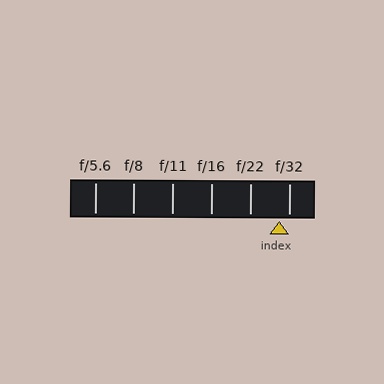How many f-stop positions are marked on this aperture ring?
There are 6 f-stop positions marked.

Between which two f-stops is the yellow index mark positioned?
The index mark is between f/22 and f/32.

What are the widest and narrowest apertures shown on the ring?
The widest aperture shown is f/5.6 and the narrowest is f/32.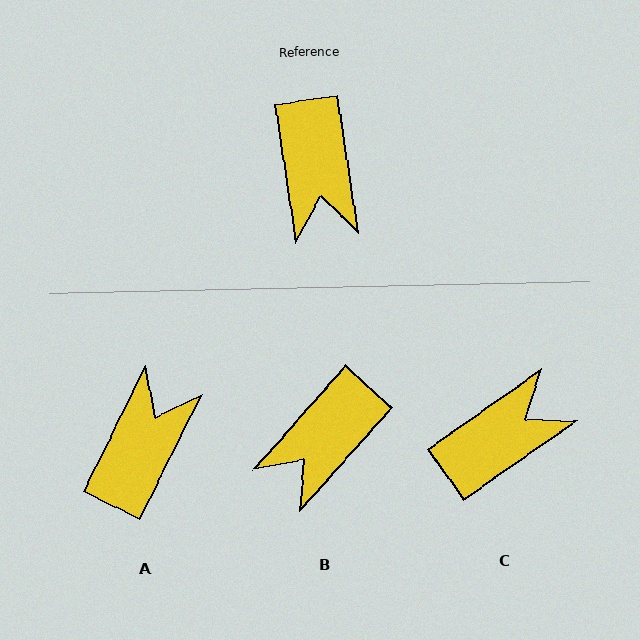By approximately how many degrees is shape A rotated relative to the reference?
Approximately 145 degrees counter-clockwise.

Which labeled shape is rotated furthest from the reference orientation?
A, about 145 degrees away.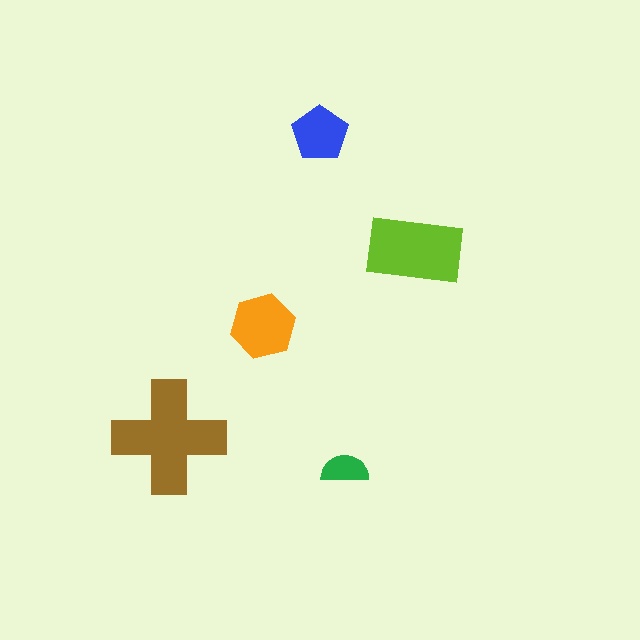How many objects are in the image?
There are 5 objects in the image.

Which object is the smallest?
The green semicircle.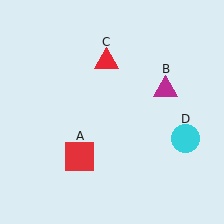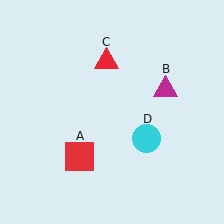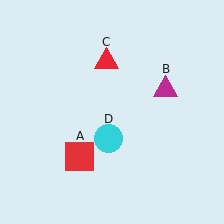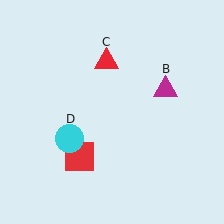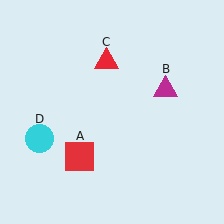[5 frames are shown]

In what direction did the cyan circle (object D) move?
The cyan circle (object D) moved left.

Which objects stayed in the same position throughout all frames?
Red square (object A) and magenta triangle (object B) and red triangle (object C) remained stationary.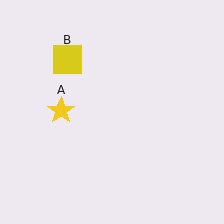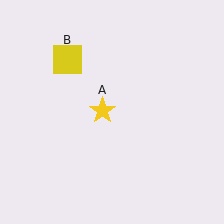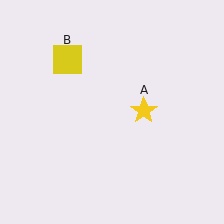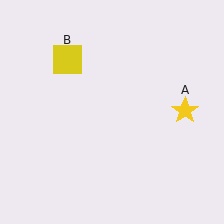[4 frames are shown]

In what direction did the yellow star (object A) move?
The yellow star (object A) moved right.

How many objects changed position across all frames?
1 object changed position: yellow star (object A).